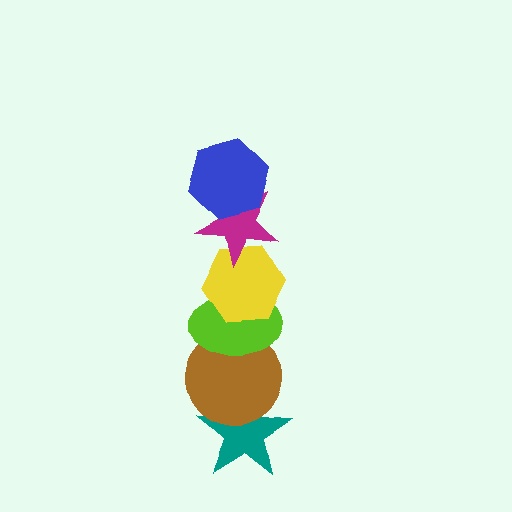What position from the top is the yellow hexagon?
The yellow hexagon is 3rd from the top.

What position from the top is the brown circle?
The brown circle is 5th from the top.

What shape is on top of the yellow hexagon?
The magenta star is on top of the yellow hexagon.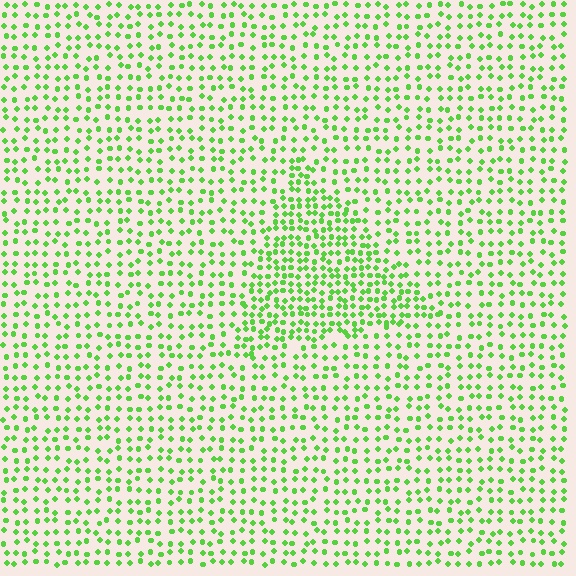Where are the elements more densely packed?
The elements are more densely packed inside the triangle boundary.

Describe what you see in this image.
The image contains small lime elements arranged at two different densities. A triangle-shaped region is visible where the elements are more densely packed than the surrounding area.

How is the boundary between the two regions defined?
The boundary is defined by a change in element density (approximately 1.8x ratio). All elements are the same color, size, and shape.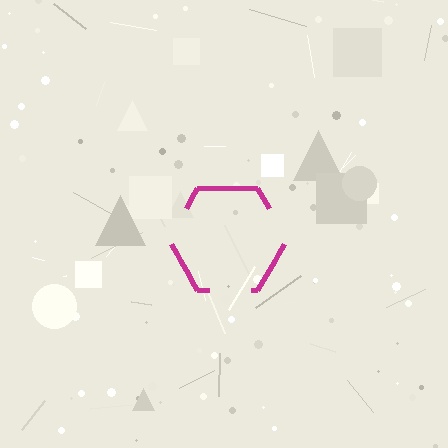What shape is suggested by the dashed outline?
The dashed outline suggests a hexagon.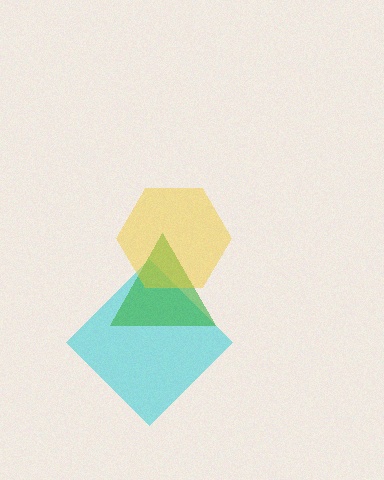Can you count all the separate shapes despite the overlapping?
Yes, there are 3 separate shapes.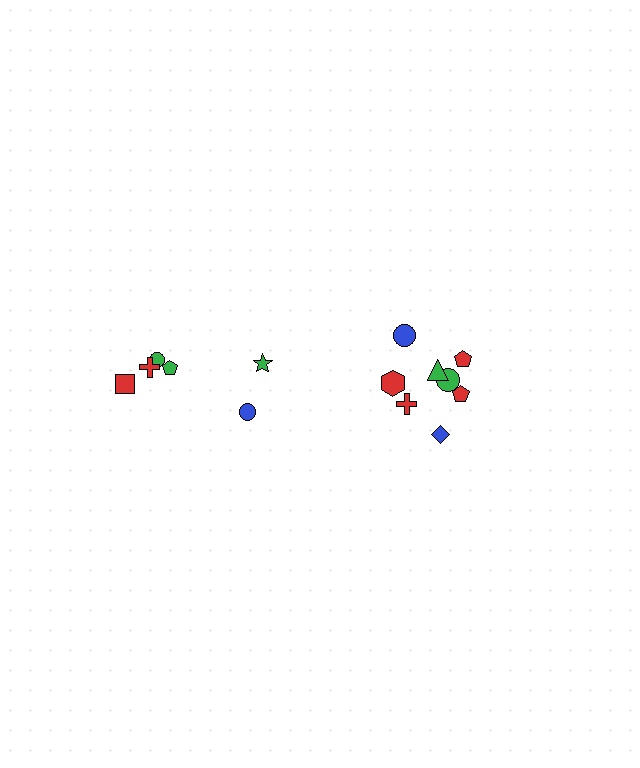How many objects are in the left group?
There are 6 objects.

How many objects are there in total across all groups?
There are 14 objects.